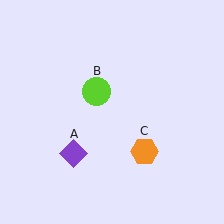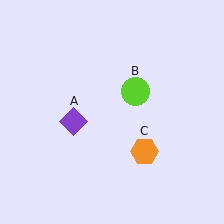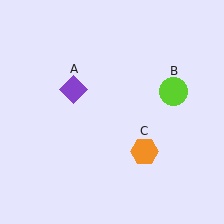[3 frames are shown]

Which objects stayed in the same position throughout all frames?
Orange hexagon (object C) remained stationary.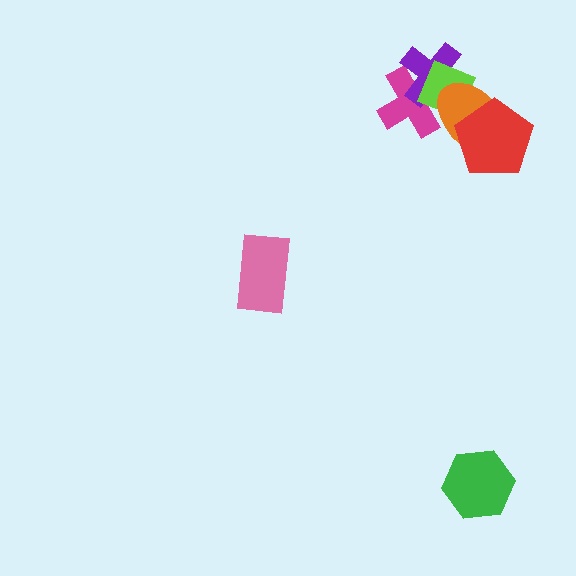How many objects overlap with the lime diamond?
3 objects overlap with the lime diamond.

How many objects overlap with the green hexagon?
0 objects overlap with the green hexagon.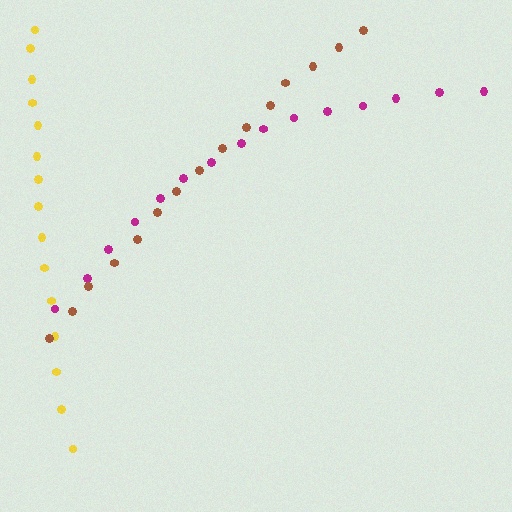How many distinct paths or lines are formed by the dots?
There are 3 distinct paths.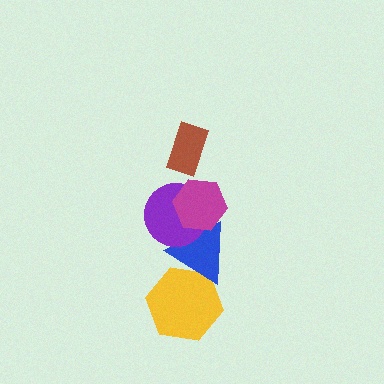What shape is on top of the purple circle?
The magenta hexagon is on top of the purple circle.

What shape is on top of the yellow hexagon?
The blue triangle is on top of the yellow hexagon.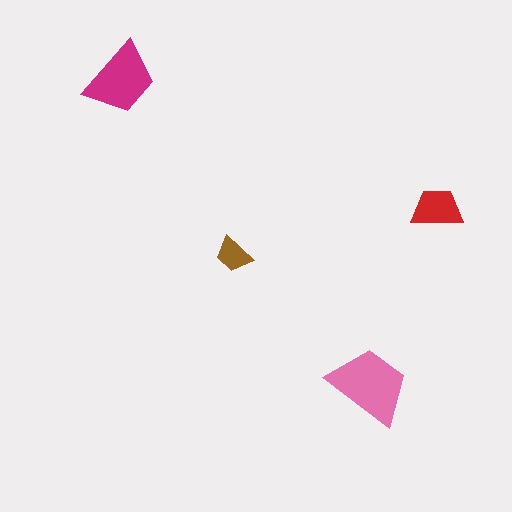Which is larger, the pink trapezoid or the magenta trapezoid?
The pink one.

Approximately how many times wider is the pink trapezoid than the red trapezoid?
About 1.5 times wider.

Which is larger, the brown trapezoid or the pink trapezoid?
The pink one.